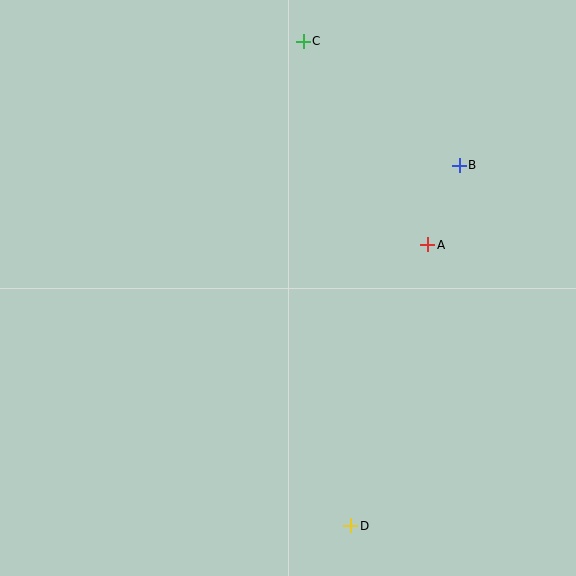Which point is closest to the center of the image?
Point A at (428, 245) is closest to the center.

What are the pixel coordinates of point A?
Point A is at (428, 245).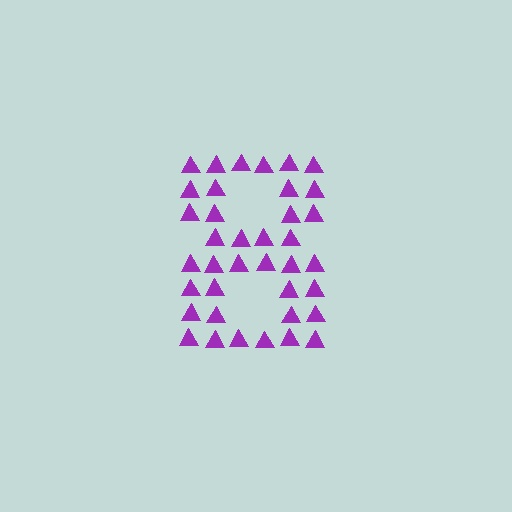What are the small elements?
The small elements are triangles.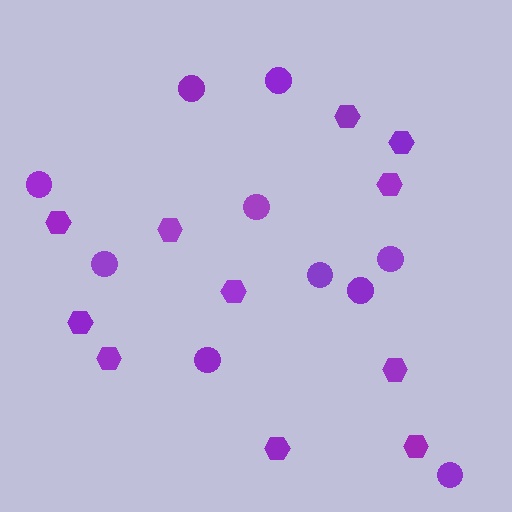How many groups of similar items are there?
There are 2 groups: one group of hexagons (11) and one group of circles (10).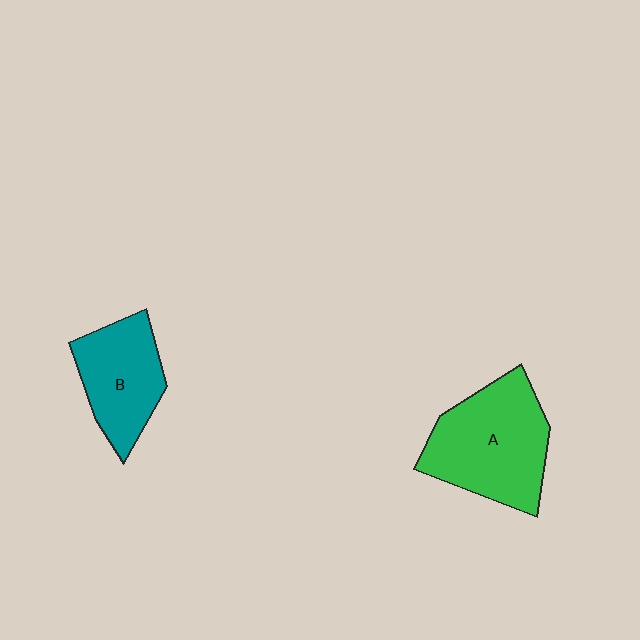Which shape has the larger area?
Shape A (green).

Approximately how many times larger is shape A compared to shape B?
Approximately 1.4 times.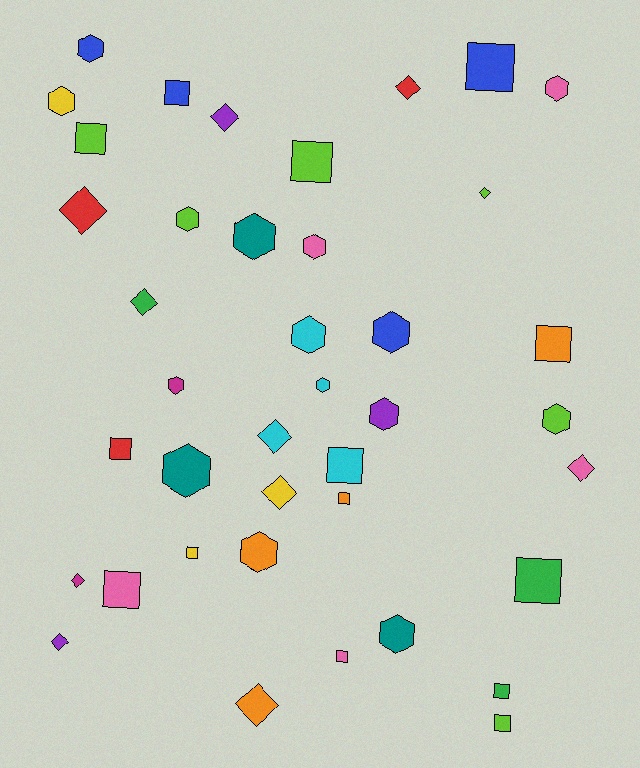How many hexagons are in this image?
There are 15 hexagons.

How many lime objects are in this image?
There are 6 lime objects.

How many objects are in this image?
There are 40 objects.